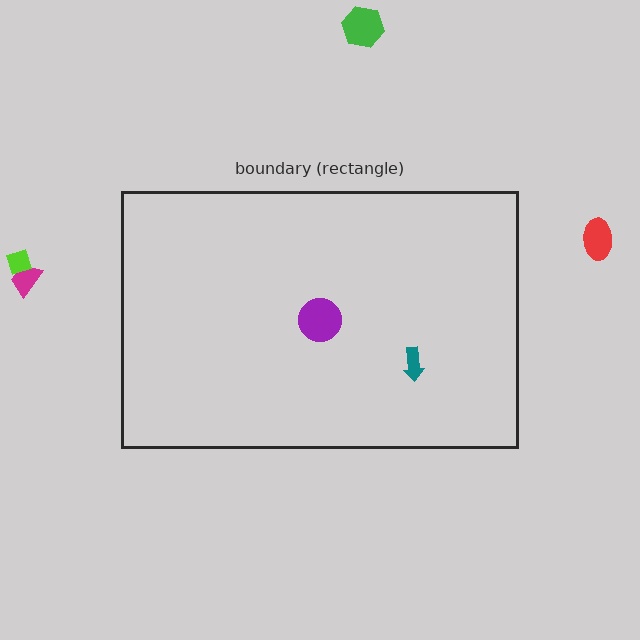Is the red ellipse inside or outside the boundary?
Outside.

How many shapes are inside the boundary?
2 inside, 4 outside.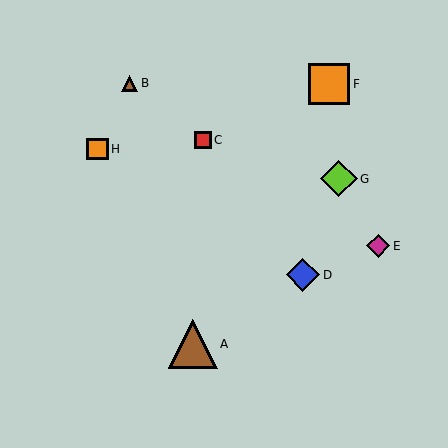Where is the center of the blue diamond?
The center of the blue diamond is at (303, 275).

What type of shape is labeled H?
Shape H is an orange square.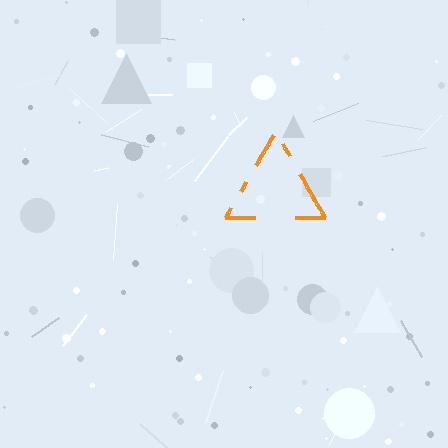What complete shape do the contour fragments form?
The contour fragments form a triangle.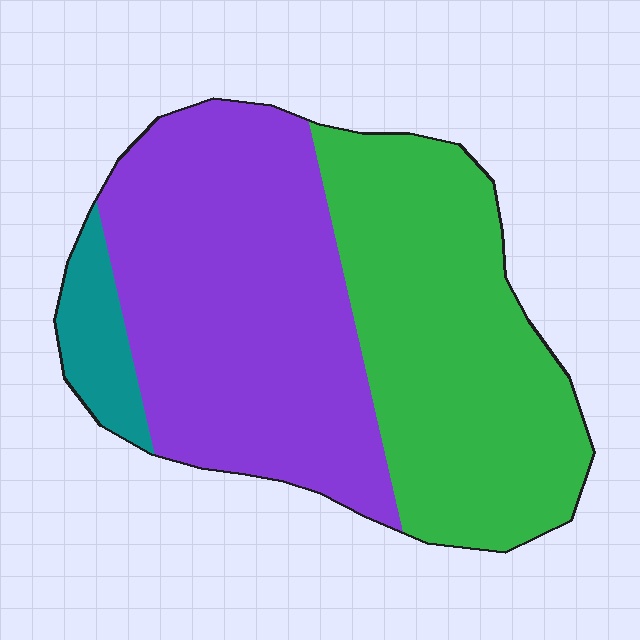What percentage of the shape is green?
Green covers roughly 45% of the shape.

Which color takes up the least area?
Teal, at roughly 5%.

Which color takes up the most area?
Purple, at roughly 50%.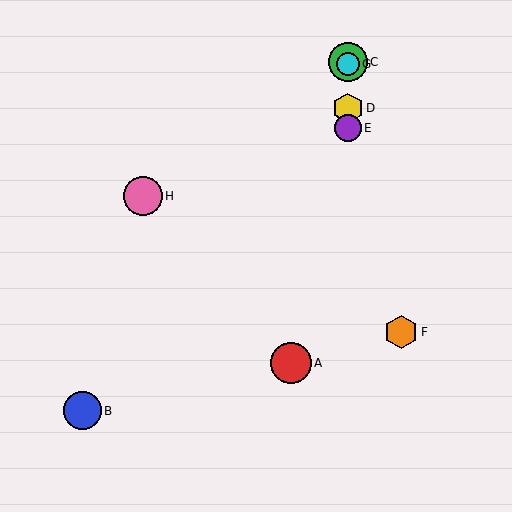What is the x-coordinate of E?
Object E is at x≈348.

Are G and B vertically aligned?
No, G is at x≈348 and B is at x≈82.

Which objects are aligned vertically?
Objects C, D, E, G are aligned vertically.